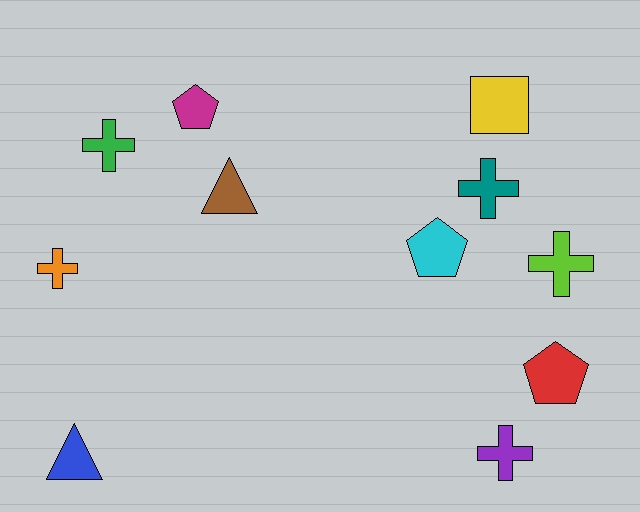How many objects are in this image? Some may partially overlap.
There are 11 objects.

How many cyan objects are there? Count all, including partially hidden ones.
There is 1 cyan object.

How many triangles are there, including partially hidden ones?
There are 2 triangles.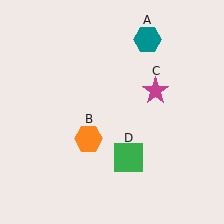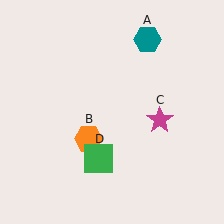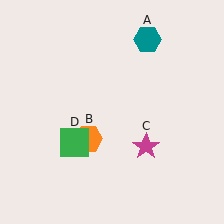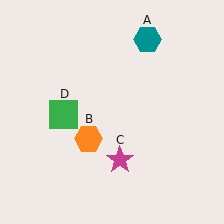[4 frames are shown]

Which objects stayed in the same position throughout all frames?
Teal hexagon (object A) and orange hexagon (object B) remained stationary.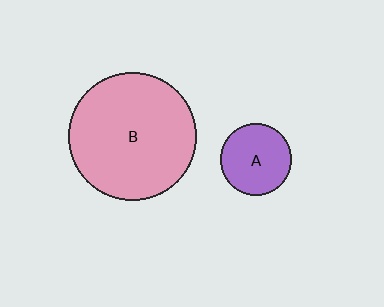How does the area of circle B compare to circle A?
Approximately 3.2 times.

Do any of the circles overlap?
No, none of the circles overlap.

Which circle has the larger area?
Circle B (pink).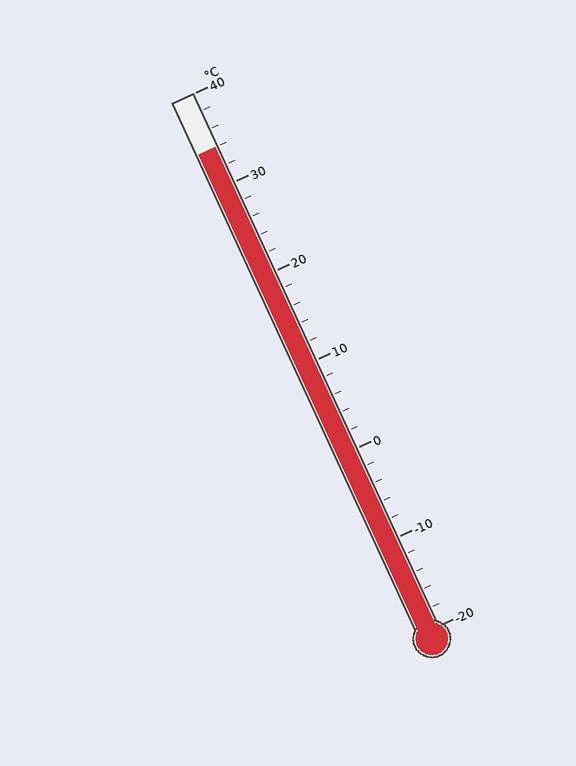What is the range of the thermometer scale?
The thermometer scale ranges from -20°C to 40°C.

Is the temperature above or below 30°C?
The temperature is above 30°C.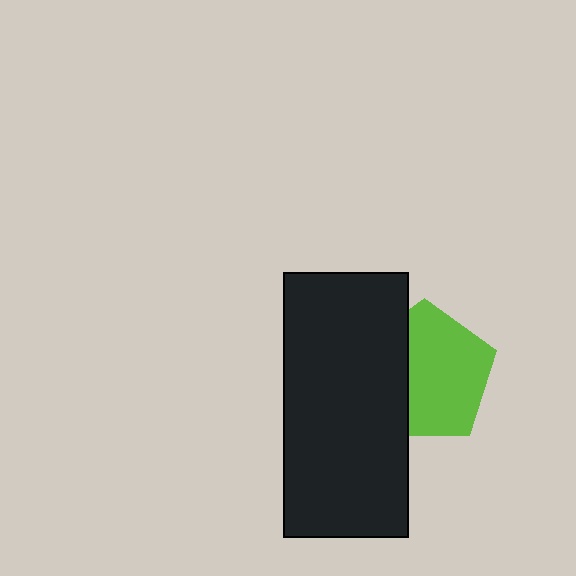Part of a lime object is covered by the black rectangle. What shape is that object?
It is a pentagon.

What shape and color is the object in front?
The object in front is a black rectangle.